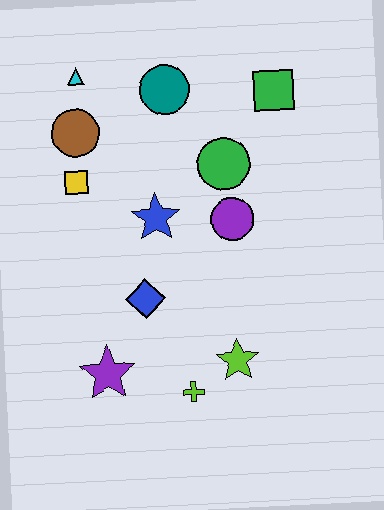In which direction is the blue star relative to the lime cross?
The blue star is above the lime cross.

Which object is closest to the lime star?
The lime cross is closest to the lime star.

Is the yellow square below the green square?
Yes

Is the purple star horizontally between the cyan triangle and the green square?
Yes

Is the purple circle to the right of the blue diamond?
Yes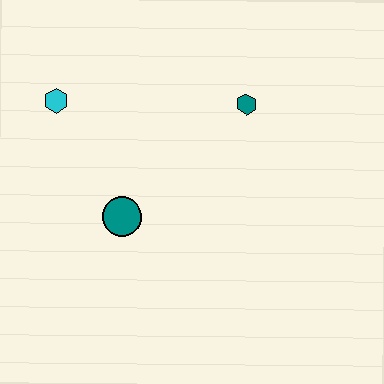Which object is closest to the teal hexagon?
The teal circle is closest to the teal hexagon.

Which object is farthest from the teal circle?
The teal hexagon is farthest from the teal circle.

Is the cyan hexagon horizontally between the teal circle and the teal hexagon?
No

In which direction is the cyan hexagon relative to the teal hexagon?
The cyan hexagon is to the left of the teal hexagon.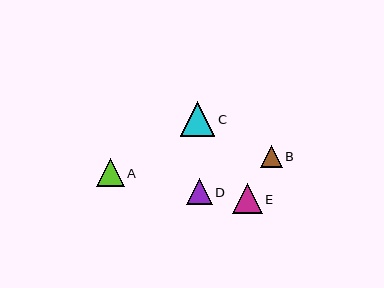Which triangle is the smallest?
Triangle B is the smallest with a size of approximately 22 pixels.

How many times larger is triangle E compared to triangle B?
Triangle E is approximately 1.3 times the size of triangle B.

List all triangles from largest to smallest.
From largest to smallest: C, E, A, D, B.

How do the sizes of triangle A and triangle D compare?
Triangle A and triangle D are approximately the same size.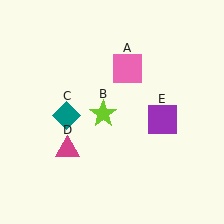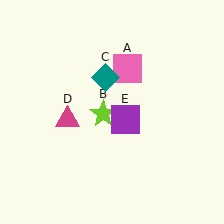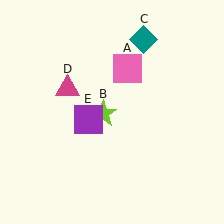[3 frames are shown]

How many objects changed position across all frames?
3 objects changed position: teal diamond (object C), magenta triangle (object D), purple square (object E).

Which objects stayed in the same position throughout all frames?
Pink square (object A) and lime star (object B) remained stationary.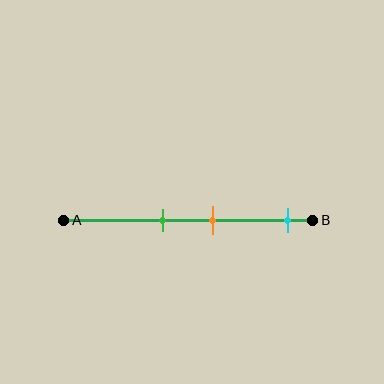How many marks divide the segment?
There are 3 marks dividing the segment.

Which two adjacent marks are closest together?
The green and orange marks are the closest adjacent pair.